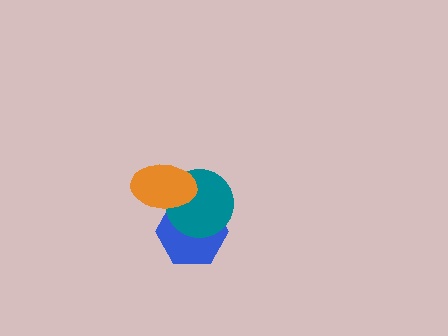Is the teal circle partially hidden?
Yes, it is partially covered by another shape.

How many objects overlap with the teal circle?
2 objects overlap with the teal circle.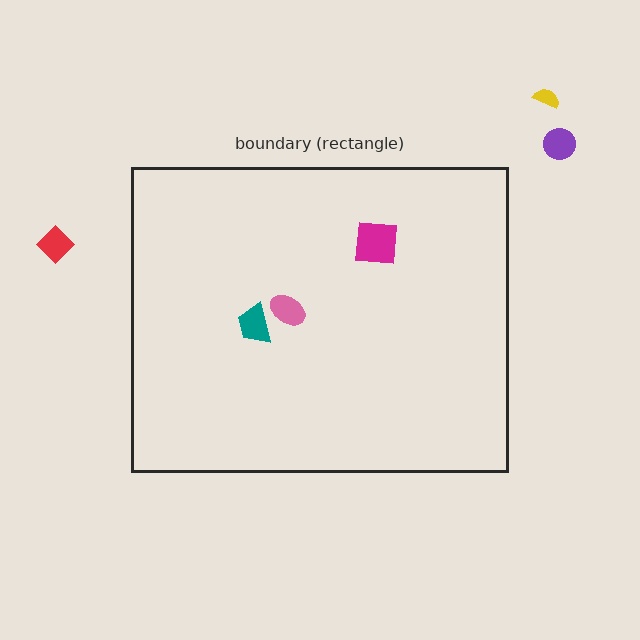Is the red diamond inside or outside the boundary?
Outside.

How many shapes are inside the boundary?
3 inside, 3 outside.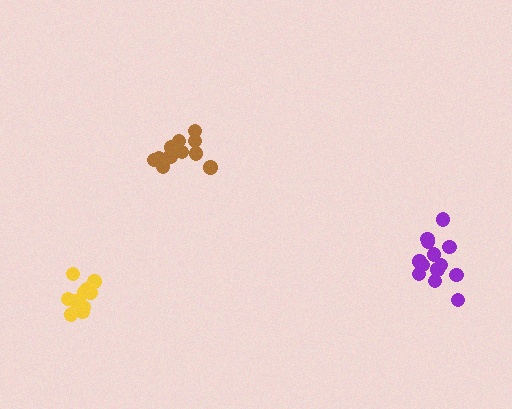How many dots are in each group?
Group 1: 11 dots, Group 2: 13 dots, Group 3: 11 dots (35 total).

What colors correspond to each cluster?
The clusters are colored: brown, purple, yellow.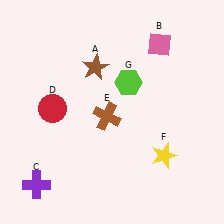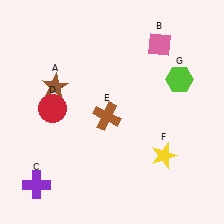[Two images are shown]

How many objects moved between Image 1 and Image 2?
2 objects moved between the two images.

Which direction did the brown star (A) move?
The brown star (A) moved left.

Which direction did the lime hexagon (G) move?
The lime hexagon (G) moved right.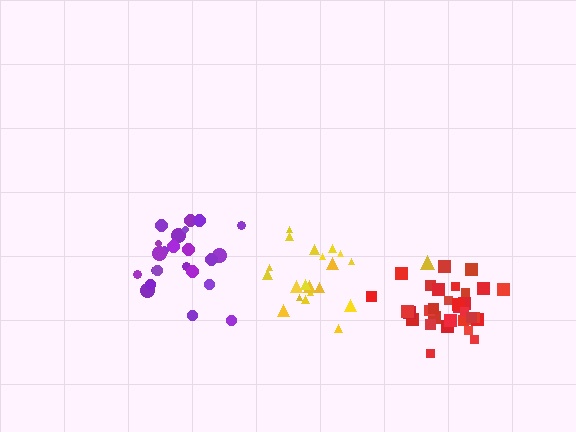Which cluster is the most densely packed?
Red.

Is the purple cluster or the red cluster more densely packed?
Red.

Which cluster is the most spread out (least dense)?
Yellow.